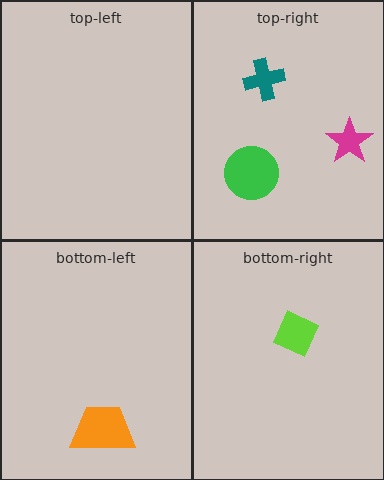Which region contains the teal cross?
The top-right region.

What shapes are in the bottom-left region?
The orange trapezoid.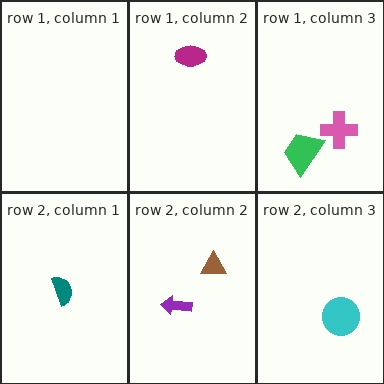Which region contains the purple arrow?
The row 2, column 2 region.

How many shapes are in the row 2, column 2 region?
2.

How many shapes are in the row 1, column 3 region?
2.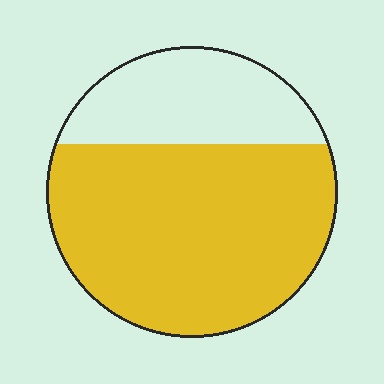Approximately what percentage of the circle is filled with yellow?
Approximately 70%.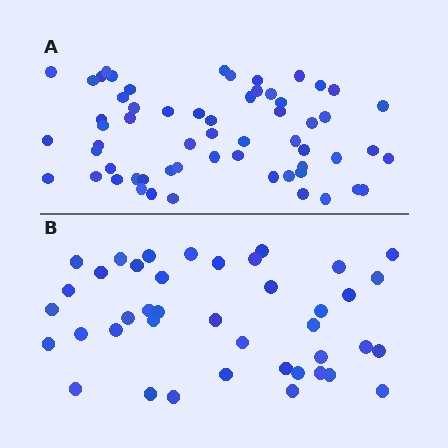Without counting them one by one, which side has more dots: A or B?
Region A (the top region) has more dots.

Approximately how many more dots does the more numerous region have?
Region A has approximately 20 more dots than region B.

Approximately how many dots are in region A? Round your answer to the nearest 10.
About 60 dots.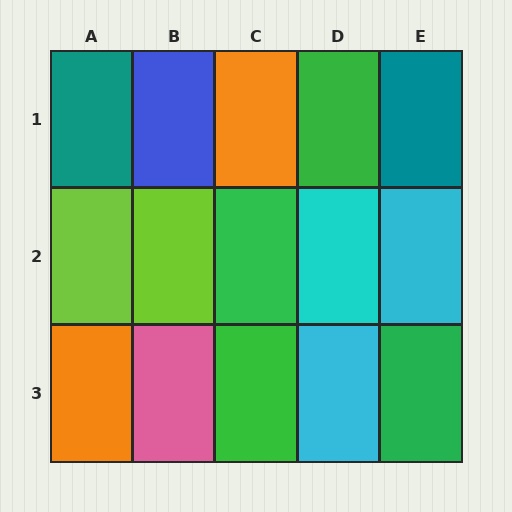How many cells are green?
4 cells are green.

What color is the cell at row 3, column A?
Orange.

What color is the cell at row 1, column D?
Green.